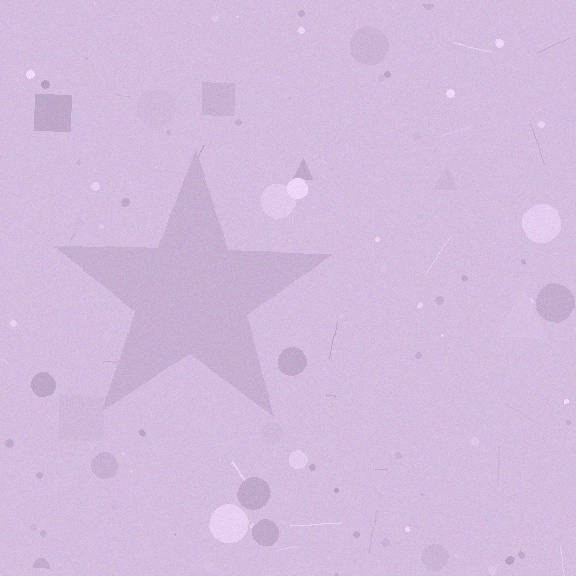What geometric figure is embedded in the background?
A star is embedded in the background.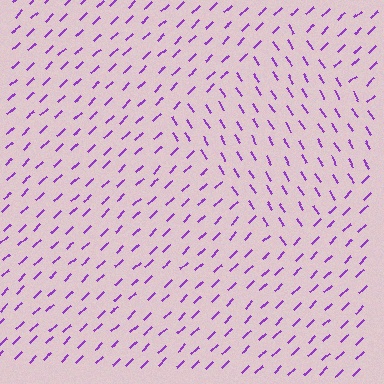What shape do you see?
I see a diamond.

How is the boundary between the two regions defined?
The boundary is defined purely by a change in line orientation (approximately 78 degrees difference). All lines are the same color and thickness.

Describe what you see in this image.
The image is filled with small purple line segments. A diamond region in the image has lines oriented differently from the surrounding lines, creating a visible texture boundary.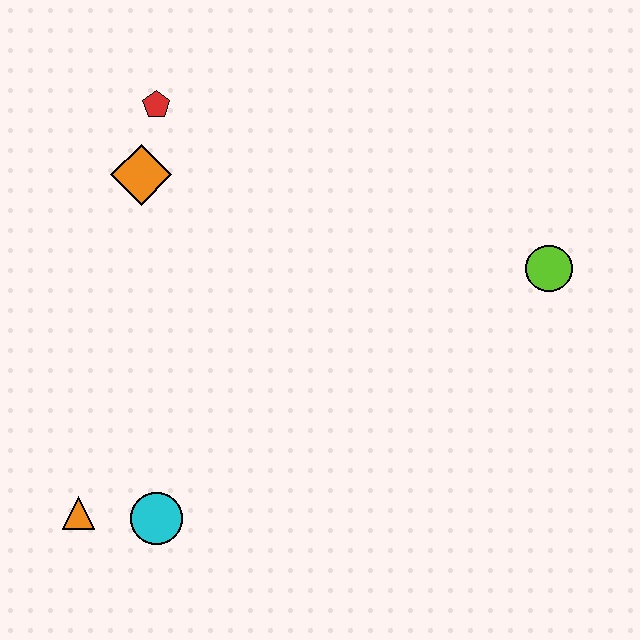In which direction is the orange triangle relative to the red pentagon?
The orange triangle is below the red pentagon.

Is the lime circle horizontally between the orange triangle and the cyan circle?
No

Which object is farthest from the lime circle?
The orange triangle is farthest from the lime circle.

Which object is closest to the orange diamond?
The red pentagon is closest to the orange diamond.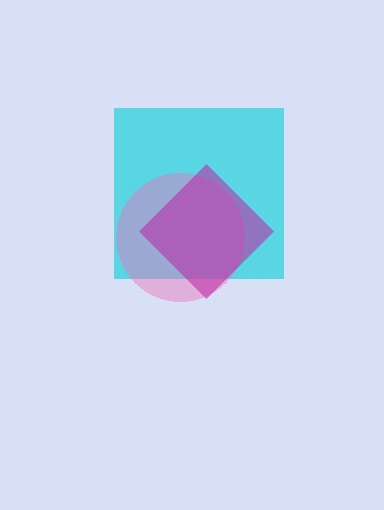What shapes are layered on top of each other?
The layered shapes are: a cyan square, a pink circle, a magenta diamond.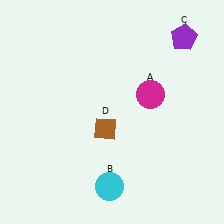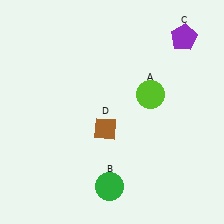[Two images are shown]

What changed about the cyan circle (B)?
In Image 1, B is cyan. In Image 2, it changed to green.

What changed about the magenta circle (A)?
In Image 1, A is magenta. In Image 2, it changed to lime.